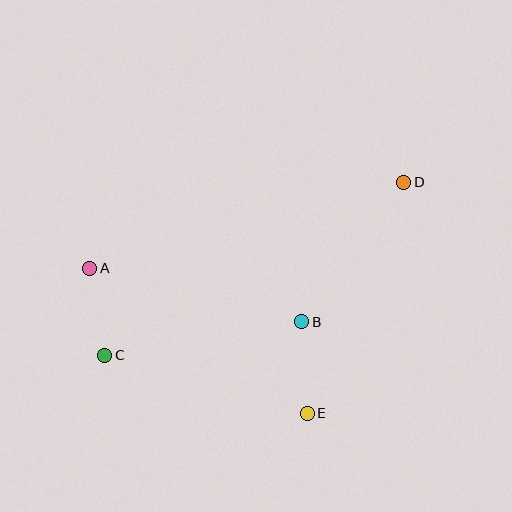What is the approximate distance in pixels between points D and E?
The distance between D and E is approximately 250 pixels.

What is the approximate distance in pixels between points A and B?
The distance between A and B is approximately 219 pixels.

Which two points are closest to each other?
Points A and C are closest to each other.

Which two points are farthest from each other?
Points C and D are farthest from each other.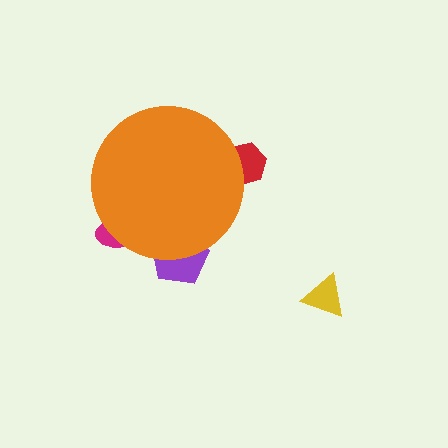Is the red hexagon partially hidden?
Yes, the red hexagon is partially hidden behind the orange circle.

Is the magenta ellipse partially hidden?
Yes, the magenta ellipse is partially hidden behind the orange circle.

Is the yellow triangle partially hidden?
No, the yellow triangle is fully visible.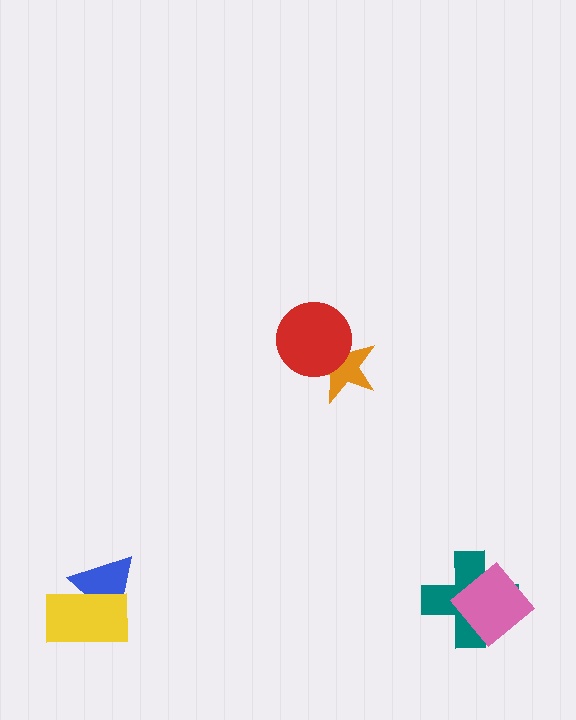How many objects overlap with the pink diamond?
1 object overlaps with the pink diamond.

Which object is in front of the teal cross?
The pink diamond is in front of the teal cross.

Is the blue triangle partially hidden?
Yes, it is partially covered by another shape.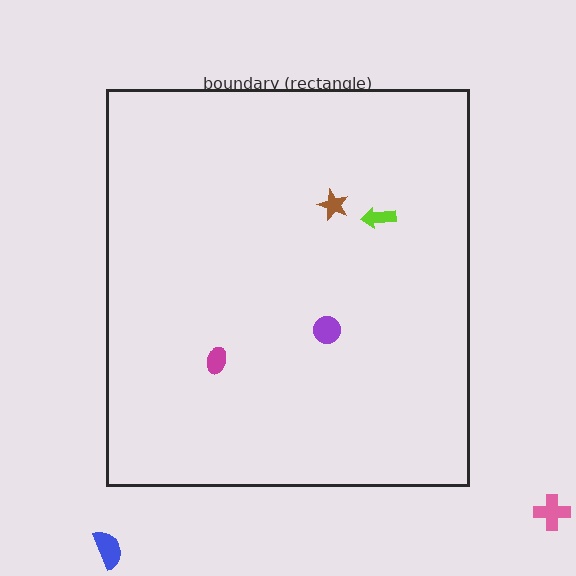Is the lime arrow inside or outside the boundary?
Inside.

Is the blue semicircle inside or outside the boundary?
Outside.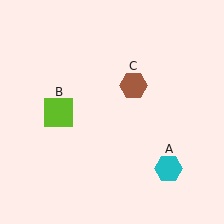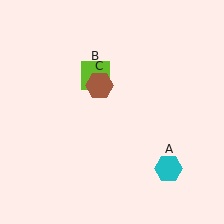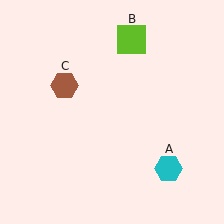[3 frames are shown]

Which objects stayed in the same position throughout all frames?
Cyan hexagon (object A) remained stationary.